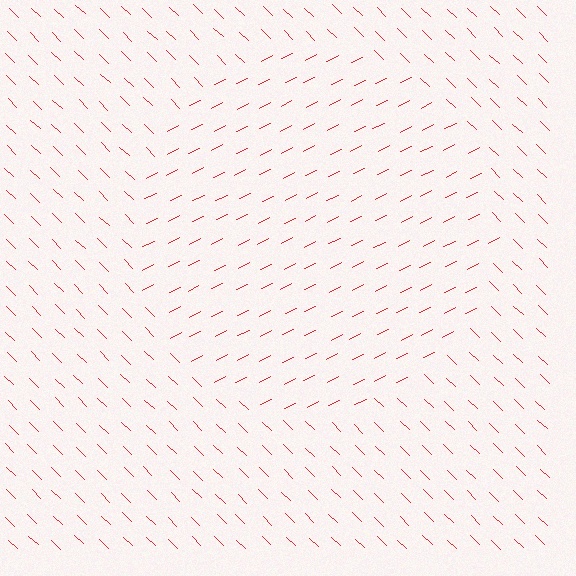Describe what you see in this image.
The image is filled with small red line segments. A circle region in the image has lines oriented differently from the surrounding lines, creating a visible texture boundary.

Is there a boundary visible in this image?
Yes, there is a texture boundary formed by a change in line orientation.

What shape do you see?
I see a circle.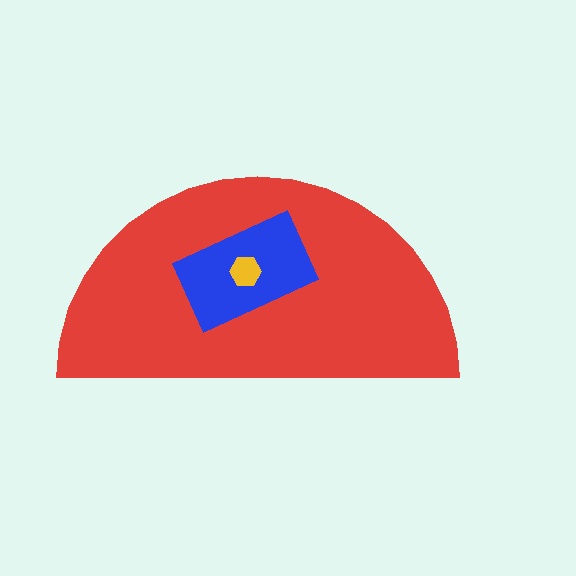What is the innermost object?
The yellow hexagon.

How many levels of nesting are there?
3.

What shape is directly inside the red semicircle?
The blue rectangle.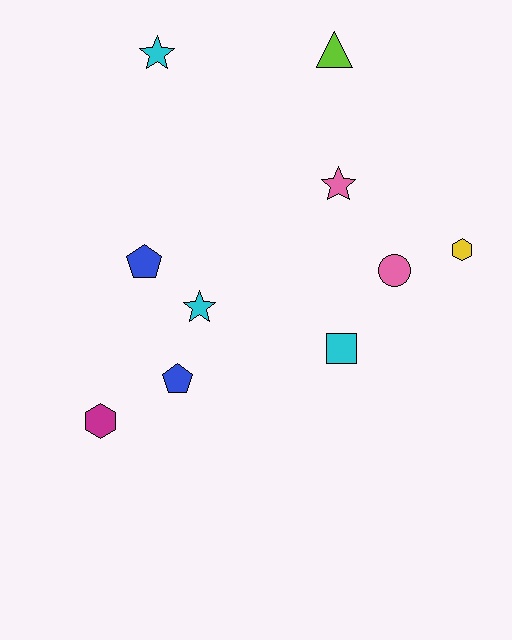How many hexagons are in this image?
There are 2 hexagons.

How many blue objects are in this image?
There are 2 blue objects.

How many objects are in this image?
There are 10 objects.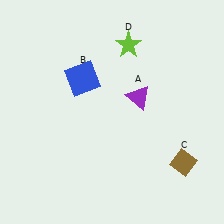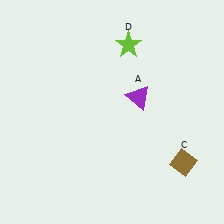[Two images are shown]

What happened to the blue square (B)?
The blue square (B) was removed in Image 2. It was in the top-left area of Image 1.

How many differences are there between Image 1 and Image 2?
There is 1 difference between the two images.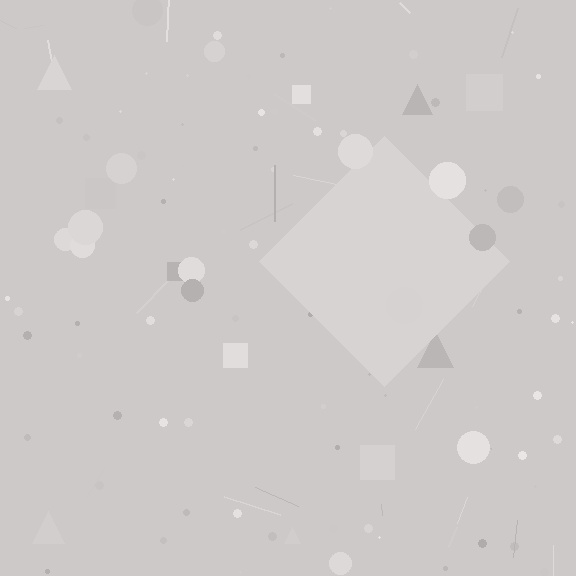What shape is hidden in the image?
A diamond is hidden in the image.